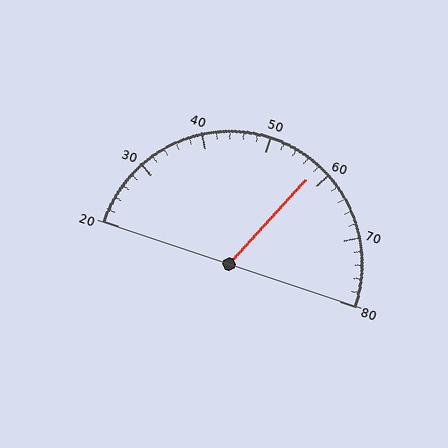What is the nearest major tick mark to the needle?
The nearest major tick mark is 60.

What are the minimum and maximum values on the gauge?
The gauge ranges from 20 to 80.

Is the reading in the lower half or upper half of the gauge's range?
The reading is in the upper half of the range (20 to 80).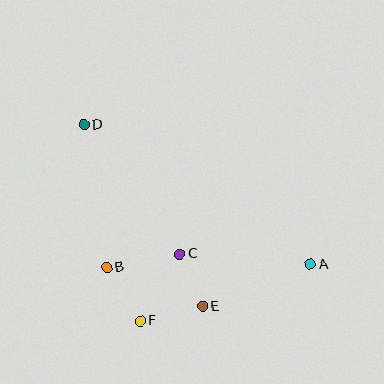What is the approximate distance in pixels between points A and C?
The distance between A and C is approximately 131 pixels.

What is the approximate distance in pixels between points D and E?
The distance between D and E is approximately 217 pixels.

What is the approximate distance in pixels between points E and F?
The distance between E and F is approximately 64 pixels.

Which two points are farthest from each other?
Points A and D are farthest from each other.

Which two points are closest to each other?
Points C and E are closest to each other.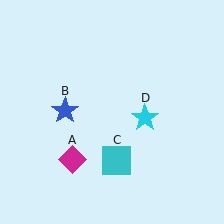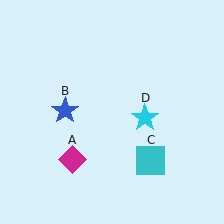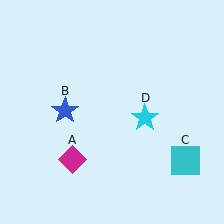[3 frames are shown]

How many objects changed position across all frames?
1 object changed position: cyan square (object C).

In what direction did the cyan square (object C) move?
The cyan square (object C) moved right.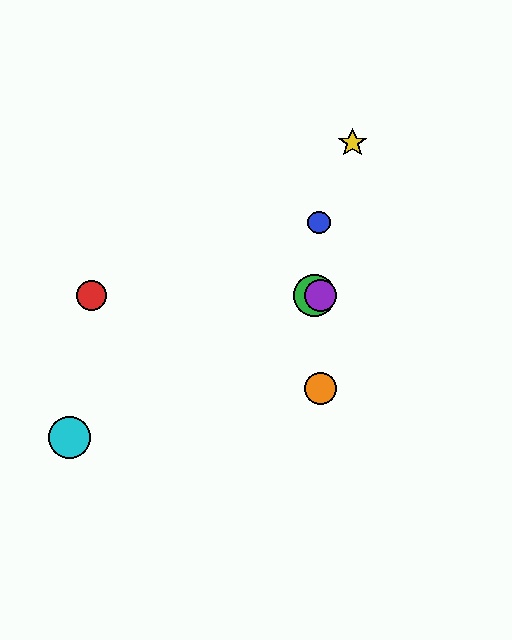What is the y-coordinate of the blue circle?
The blue circle is at y≈223.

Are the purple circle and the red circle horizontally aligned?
Yes, both are at y≈296.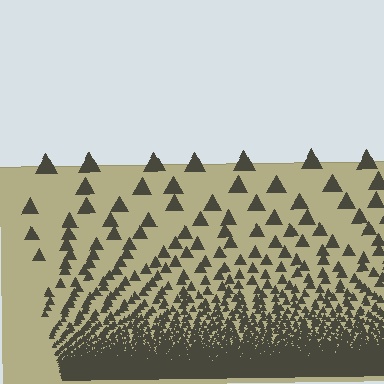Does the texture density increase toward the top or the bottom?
Density increases toward the bottom.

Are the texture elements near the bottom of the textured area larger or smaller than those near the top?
Smaller. The gradient is inverted — elements near the bottom are smaller and denser.